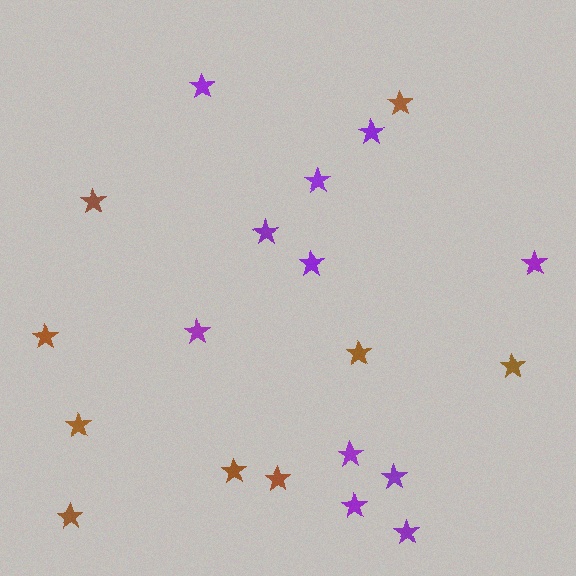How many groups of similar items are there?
There are 2 groups: one group of brown stars (9) and one group of purple stars (11).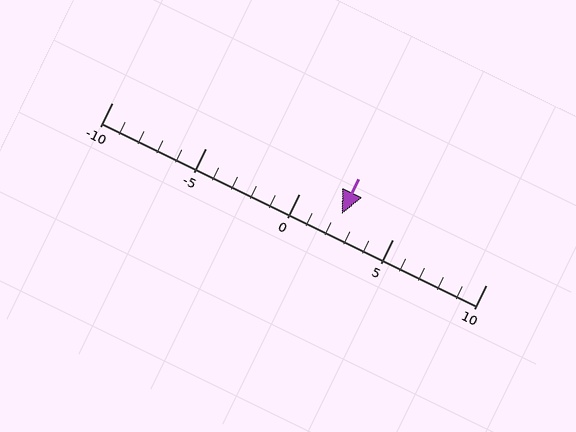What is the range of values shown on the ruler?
The ruler shows values from -10 to 10.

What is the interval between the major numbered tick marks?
The major tick marks are spaced 5 units apart.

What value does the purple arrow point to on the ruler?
The purple arrow points to approximately 2.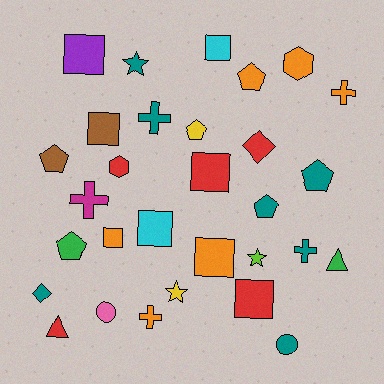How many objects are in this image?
There are 30 objects.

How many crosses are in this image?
There are 5 crosses.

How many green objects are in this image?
There are 2 green objects.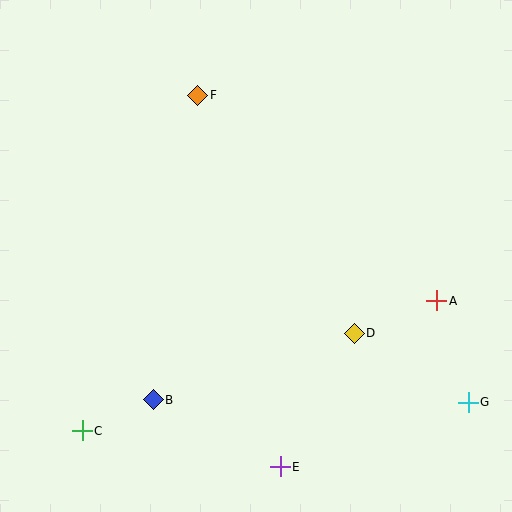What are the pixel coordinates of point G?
Point G is at (468, 402).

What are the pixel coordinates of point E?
Point E is at (280, 467).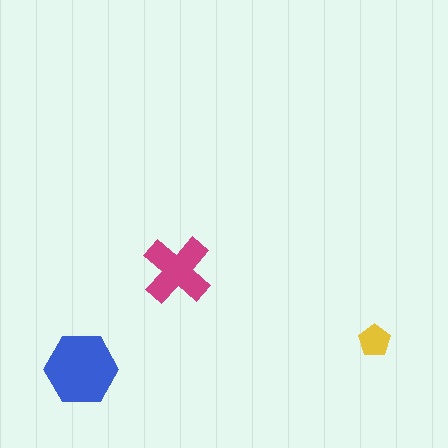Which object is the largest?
The blue hexagon.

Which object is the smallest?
The yellow pentagon.